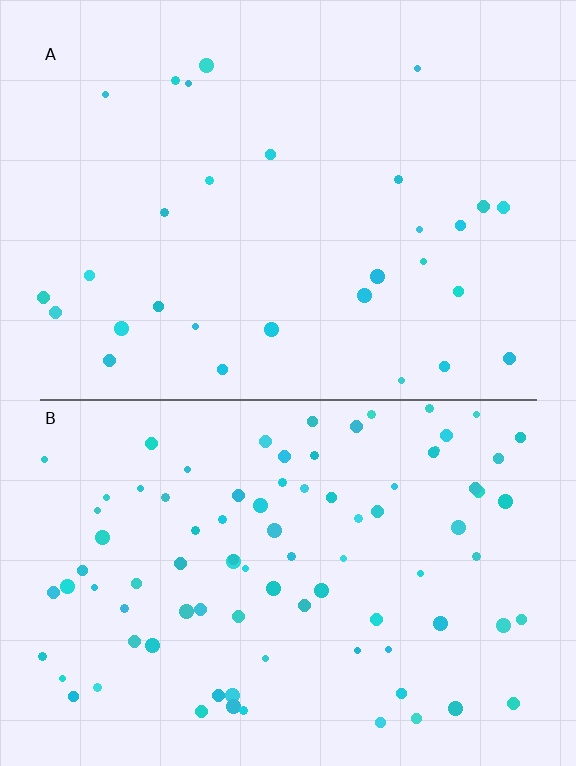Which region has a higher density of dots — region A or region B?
B (the bottom).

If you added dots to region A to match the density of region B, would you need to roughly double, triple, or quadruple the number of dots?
Approximately triple.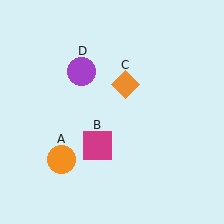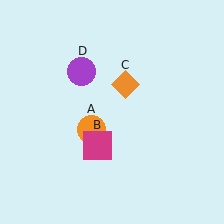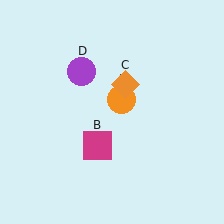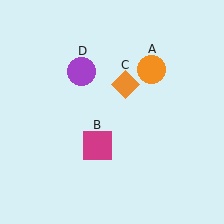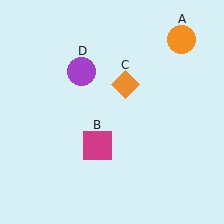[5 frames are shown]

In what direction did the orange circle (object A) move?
The orange circle (object A) moved up and to the right.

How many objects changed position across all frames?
1 object changed position: orange circle (object A).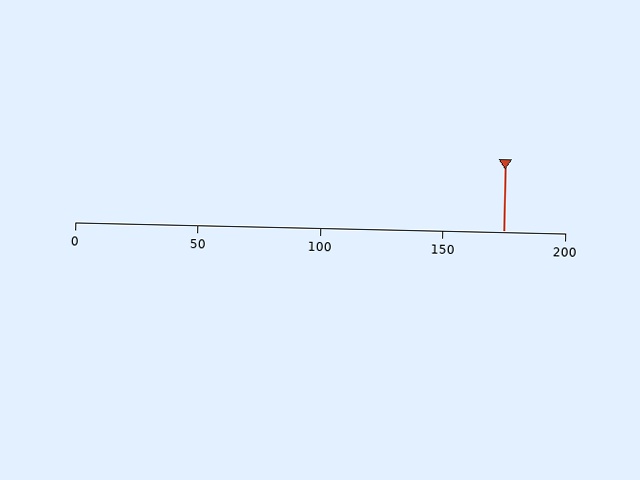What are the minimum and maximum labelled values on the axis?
The axis runs from 0 to 200.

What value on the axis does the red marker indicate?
The marker indicates approximately 175.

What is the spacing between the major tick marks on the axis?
The major ticks are spaced 50 apart.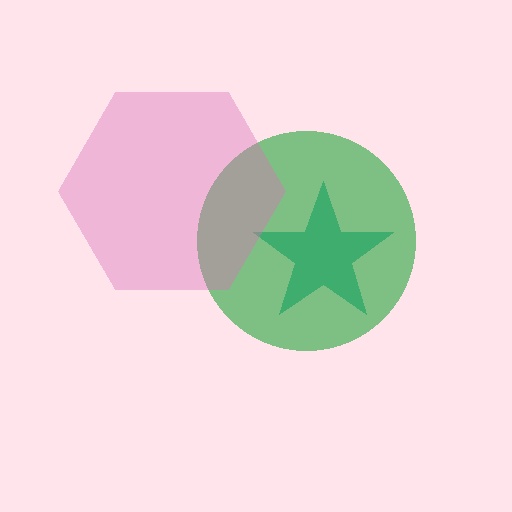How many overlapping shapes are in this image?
There are 3 overlapping shapes in the image.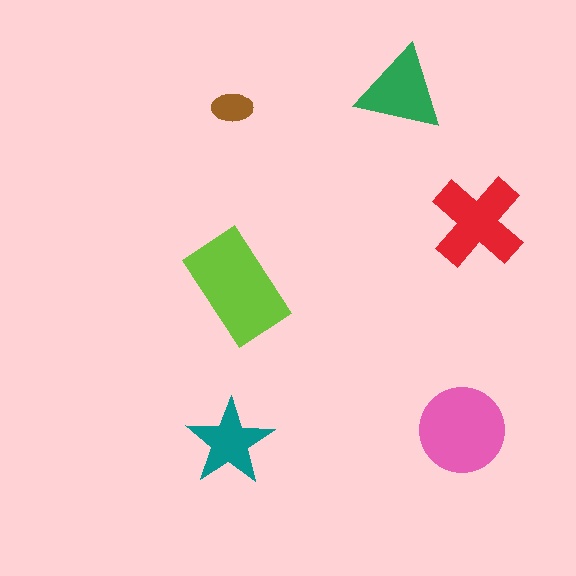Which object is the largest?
The lime rectangle.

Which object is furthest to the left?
The teal star is leftmost.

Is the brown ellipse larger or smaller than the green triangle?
Smaller.